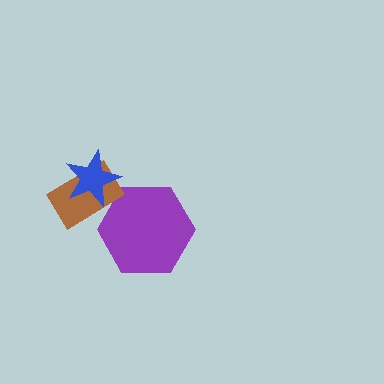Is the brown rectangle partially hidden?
Yes, it is partially covered by another shape.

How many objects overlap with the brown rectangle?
2 objects overlap with the brown rectangle.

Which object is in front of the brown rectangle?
The blue star is in front of the brown rectangle.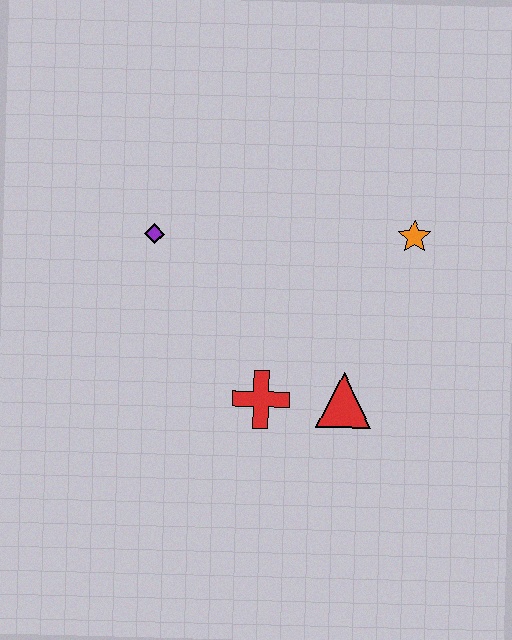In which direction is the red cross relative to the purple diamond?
The red cross is below the purple diamond.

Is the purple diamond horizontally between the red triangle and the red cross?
No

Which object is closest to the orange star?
The red triangle is closest to the orange star.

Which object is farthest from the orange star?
The purple diamond is farthest from the orange star.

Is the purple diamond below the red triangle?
No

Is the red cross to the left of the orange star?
Yes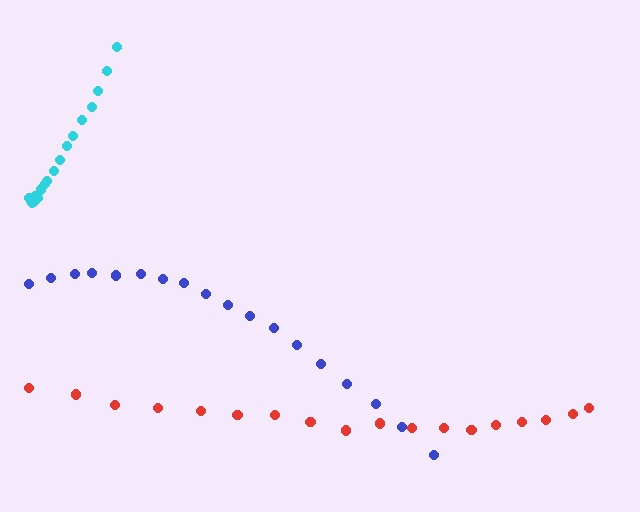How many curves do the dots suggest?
There are 3 distinct paths.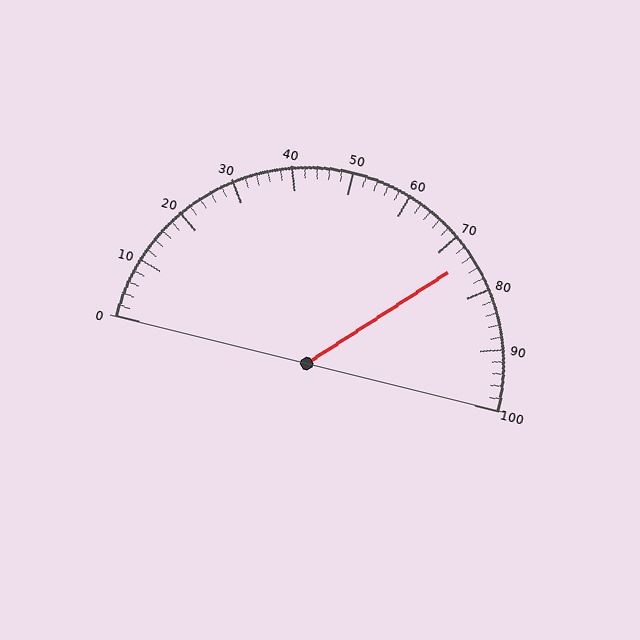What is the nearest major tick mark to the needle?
The nearest major tick mark is 70.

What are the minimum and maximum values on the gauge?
The gauge ranges from 0 to 100.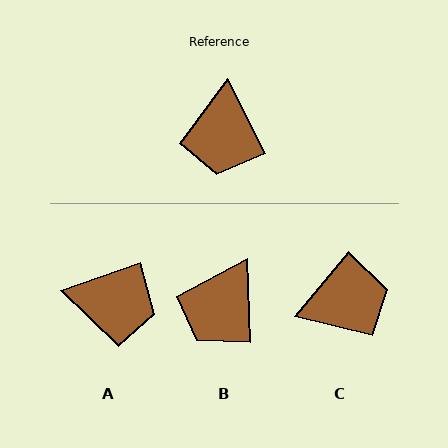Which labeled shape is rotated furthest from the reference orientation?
C, about 112 degrees away.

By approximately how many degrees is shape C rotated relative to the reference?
Approximately 112 degrees counter-clockwise.